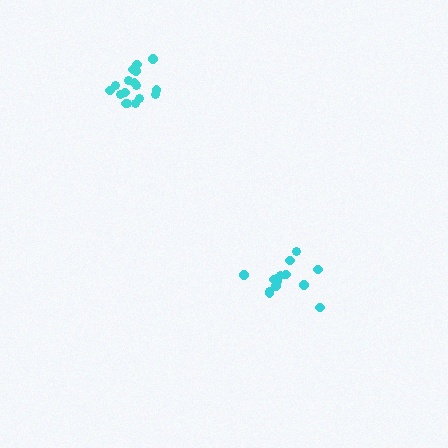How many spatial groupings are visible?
There are 2 spatial groupings.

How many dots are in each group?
Group 1: 17 dots, Group 2: 14 dots (31 total).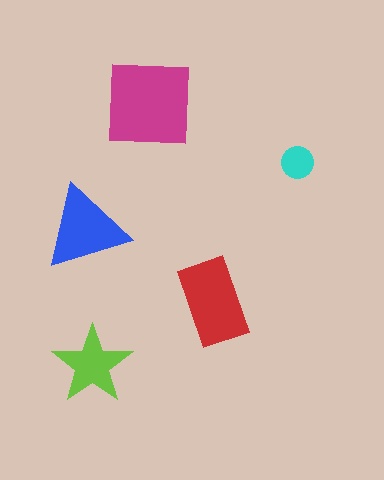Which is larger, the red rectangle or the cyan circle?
The red rectangle.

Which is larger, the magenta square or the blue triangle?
The magenta square.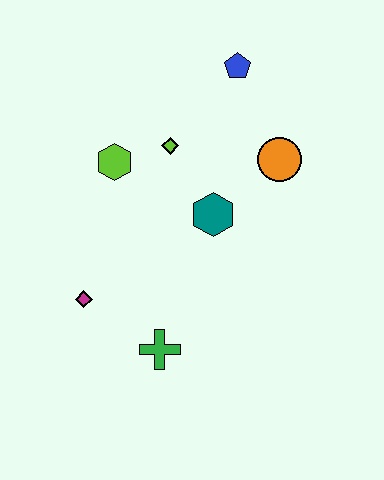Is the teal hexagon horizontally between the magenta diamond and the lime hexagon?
No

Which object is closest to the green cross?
The magenta diamond is closest to the green cross.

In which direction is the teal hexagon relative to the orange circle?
The teal hexagon is to the left of the orange circle.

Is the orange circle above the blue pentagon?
No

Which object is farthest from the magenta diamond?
The blue pentagon is farthest from the magenta diamond.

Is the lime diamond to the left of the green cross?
No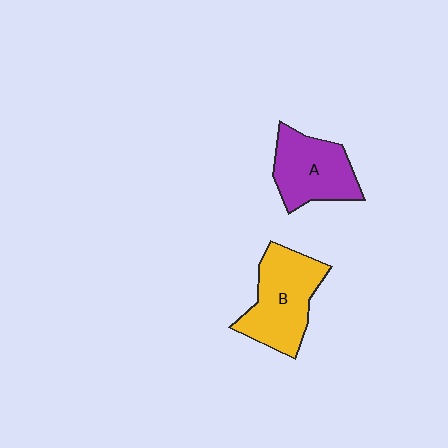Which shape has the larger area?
Shape B (yellow).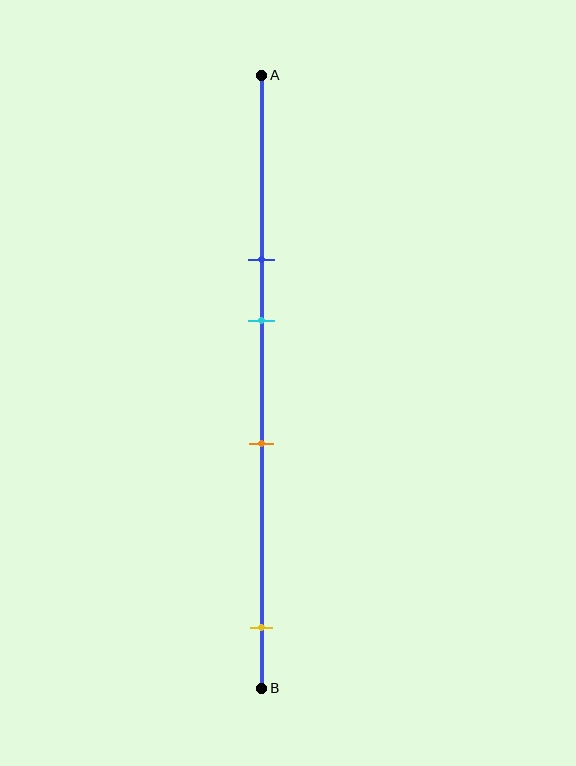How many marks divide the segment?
There are 4 marks dividing the segment.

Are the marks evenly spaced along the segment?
No, the marks are not evenly spaced.